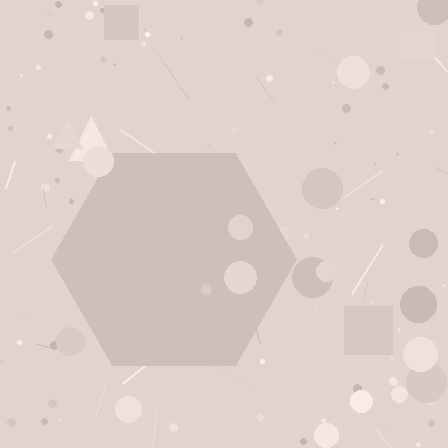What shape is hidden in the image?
A hexagon is hidden in the image.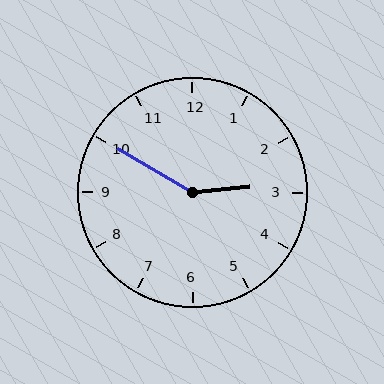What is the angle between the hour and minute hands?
Approximately 145 degrees.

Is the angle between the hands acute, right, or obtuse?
It is obtuse.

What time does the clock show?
2:50.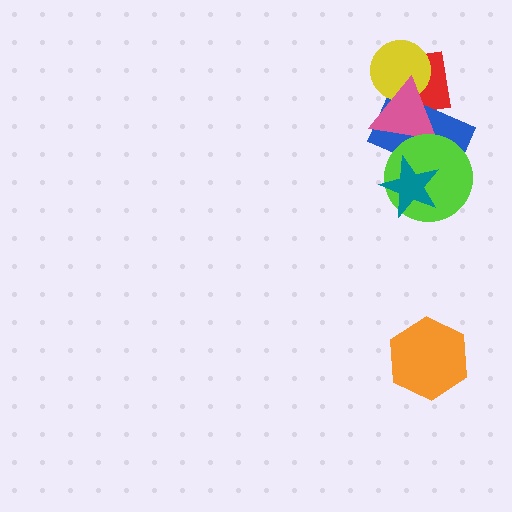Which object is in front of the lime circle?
The teal star is in front of the lime circle.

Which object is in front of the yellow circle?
The pink triangle is in front of the yellow circle.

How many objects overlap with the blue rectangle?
5 objects overlap with the blue rectangle.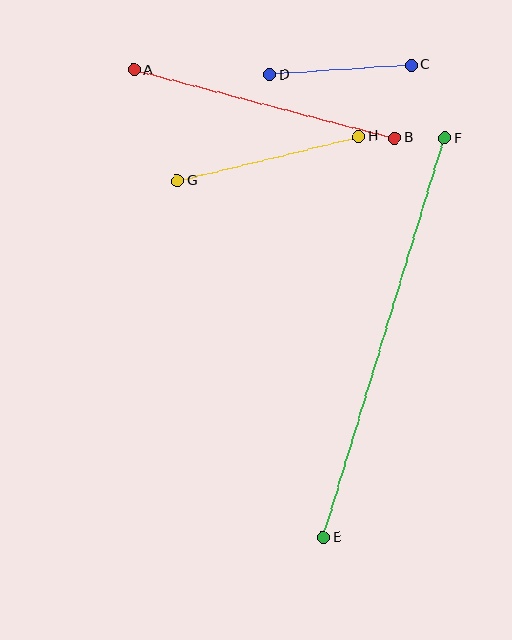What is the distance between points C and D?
The distance is approximately 141 pixels.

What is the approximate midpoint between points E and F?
The midpoint is at approximately (384, 338) pixels.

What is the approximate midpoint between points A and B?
The midpoint is at approximately (264, 104) pixels.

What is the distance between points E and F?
The distance is approximately 417 pixels.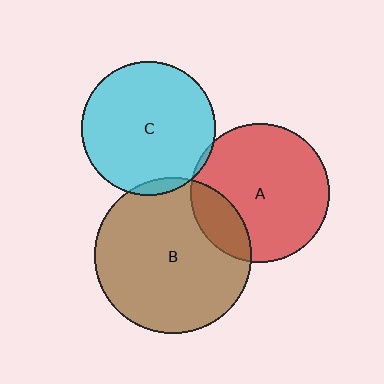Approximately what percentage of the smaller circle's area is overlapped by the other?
Approximately 5%.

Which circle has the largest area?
Circle B (brown).